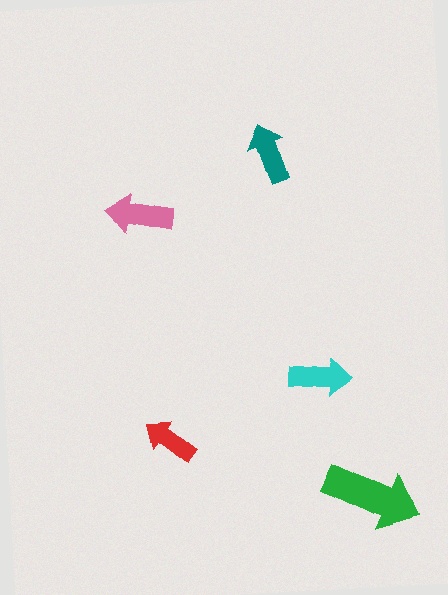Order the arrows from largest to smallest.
the green one, the pink one, the cyan one, the teal one, the red one.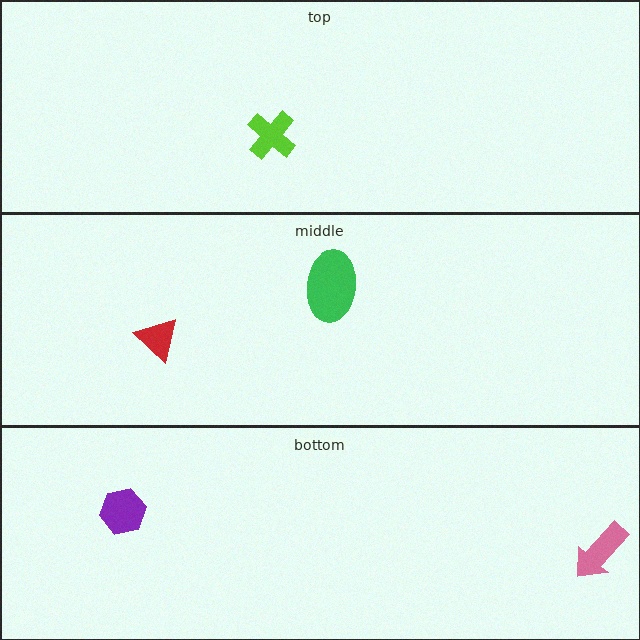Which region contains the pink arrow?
The bottom region.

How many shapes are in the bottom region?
2.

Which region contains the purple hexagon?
The bottom region.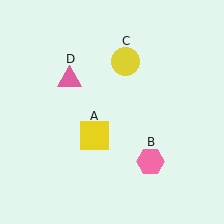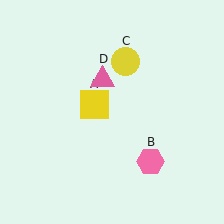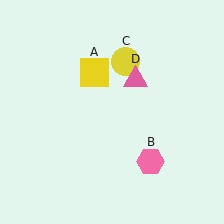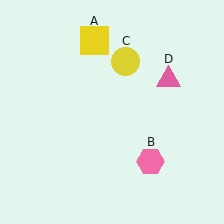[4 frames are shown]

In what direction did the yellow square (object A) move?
The yellow square (object A) moved up.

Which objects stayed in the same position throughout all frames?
Pink hexagon (object B) and yellow circle (object C) remained stationary.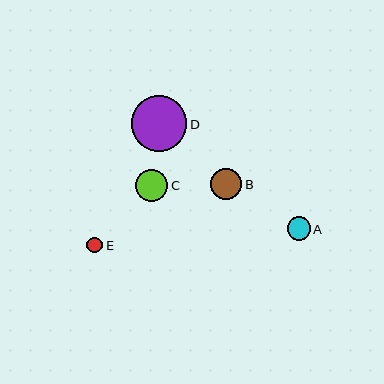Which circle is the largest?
Circle D is the largest with a size of approximately 56 pixels.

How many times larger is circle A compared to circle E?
Circle A is approximately 1.5 times the size of circle E.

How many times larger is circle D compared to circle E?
Circle D is approximately 3.5 times the size of circle E.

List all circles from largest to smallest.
From largest to smallest: D, C, B, A, E.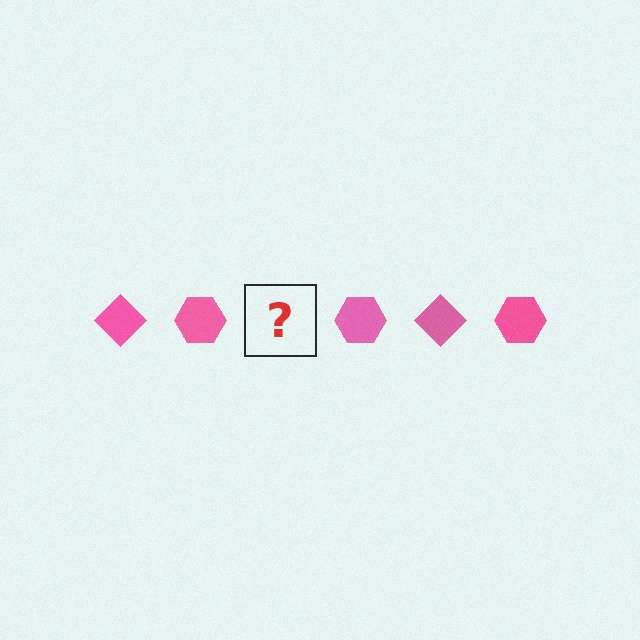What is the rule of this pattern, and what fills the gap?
The rule is that the pattern cycles through diamond, hexagon shapes in pink. The gap should be filled with a pink diamond.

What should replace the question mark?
The question mark should be replaced with a pink diamond.